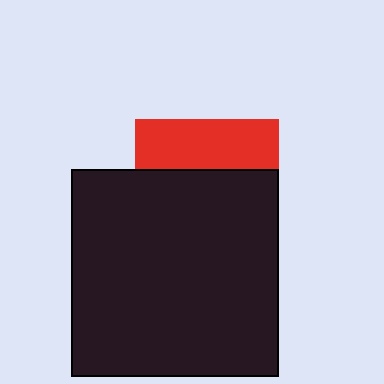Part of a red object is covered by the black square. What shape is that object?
It is a square.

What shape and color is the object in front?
The object in front is a black square.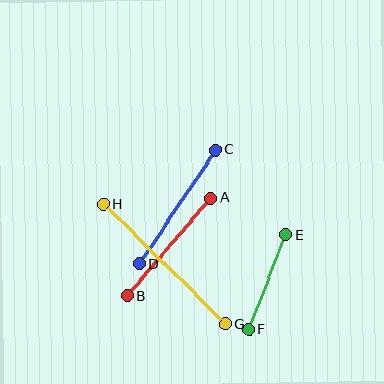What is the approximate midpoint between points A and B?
The midpoint is at approximately (169, 247) pixels.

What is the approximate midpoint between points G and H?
The midpoint is at approximately (165, 264) pixels.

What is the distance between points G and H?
The distance is approximately 171 pixels.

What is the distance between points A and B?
The distance is approximately 129 pixels.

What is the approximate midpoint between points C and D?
The midpoint is at approximately (177, 207) pixels.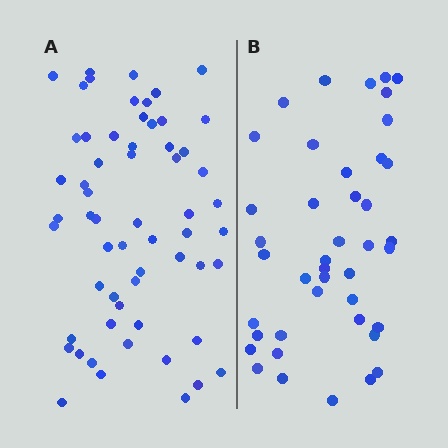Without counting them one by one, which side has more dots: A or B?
Region A (the left region) has more dots.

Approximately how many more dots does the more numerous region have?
Region A has approximately 20 more dots than region B.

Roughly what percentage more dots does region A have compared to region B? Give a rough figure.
About 45% more.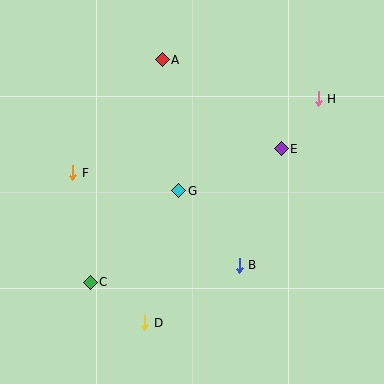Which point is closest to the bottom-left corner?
Point C is closest to the bottom-left corner.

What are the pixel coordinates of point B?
Point B is at (239, 265).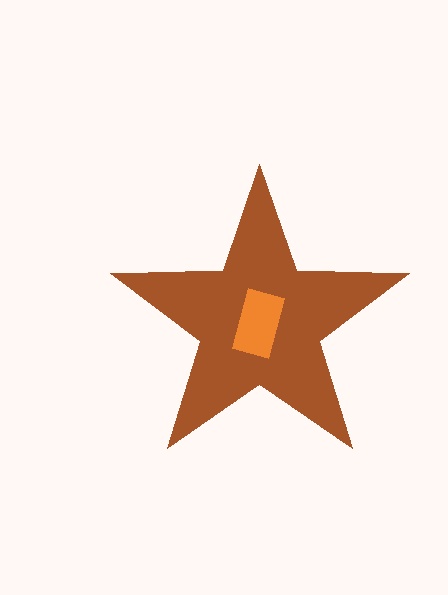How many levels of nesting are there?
2.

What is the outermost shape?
The brown star.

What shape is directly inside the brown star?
The orange rectangle.